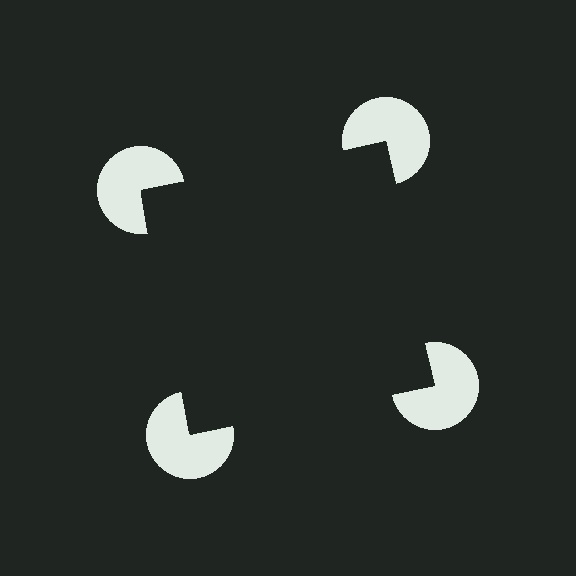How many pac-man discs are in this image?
There are 4 — one at each vertex of the illusory square.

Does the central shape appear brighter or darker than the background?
It typically appears slightly darker than the background, even though no actual brightness change is drawn.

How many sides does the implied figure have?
4 sides.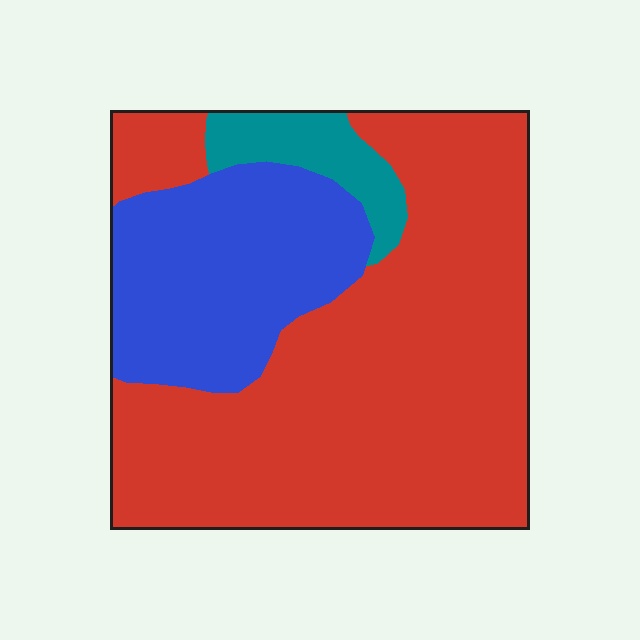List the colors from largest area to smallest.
From largest to smallest: red, blue, teal.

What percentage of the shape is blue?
Blue covers 26% of the shape.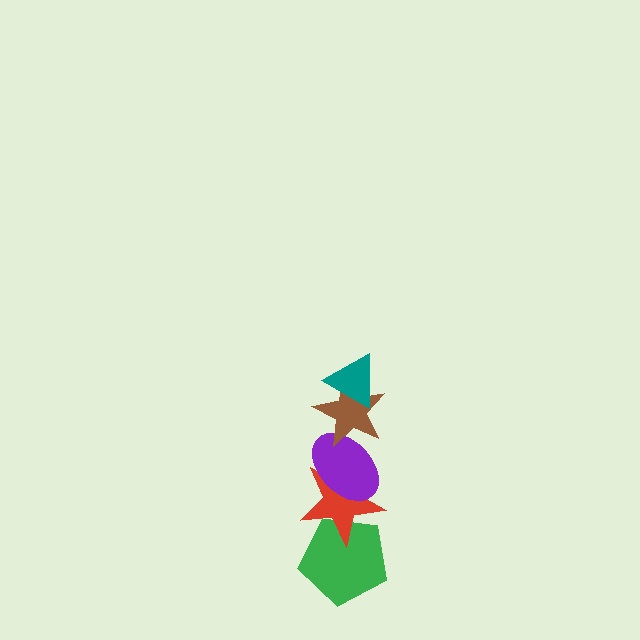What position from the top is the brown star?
The brown star is 2nd from the top.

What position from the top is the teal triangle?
The teal triangle is 1st from the top.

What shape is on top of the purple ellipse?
The brown star is on top of the purple ellipse.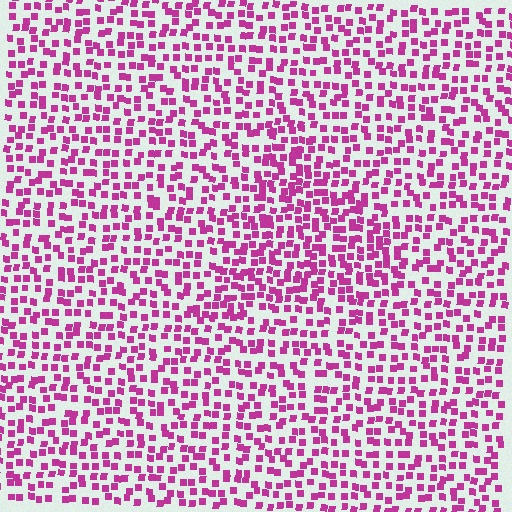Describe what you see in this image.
The image contains small magenta elements arranged at two different densities. A triangle-shaped region is visible where the elements are more densely packed than the surrounding area.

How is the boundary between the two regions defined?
The boundary is defined by a change in element density (approximately 1.5x ratio). All elements are the same color, size, and shape.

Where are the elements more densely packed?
The elements are more densely packed inside the triangle boundary.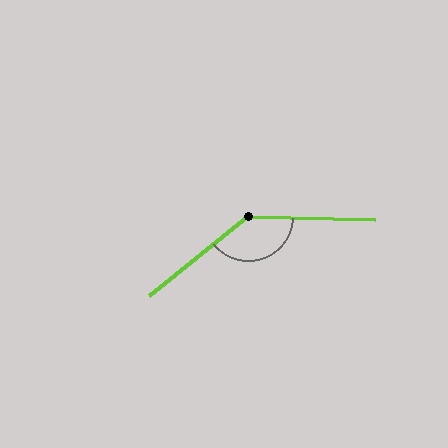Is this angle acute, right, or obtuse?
It is obtuse.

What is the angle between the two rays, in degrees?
Approximately 140 degrees.